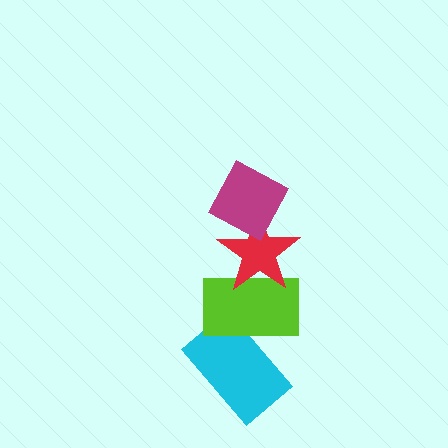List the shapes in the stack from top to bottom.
From top to bottom: the magenta diamond, the red star, the lime rectangle, the cyan rectangle.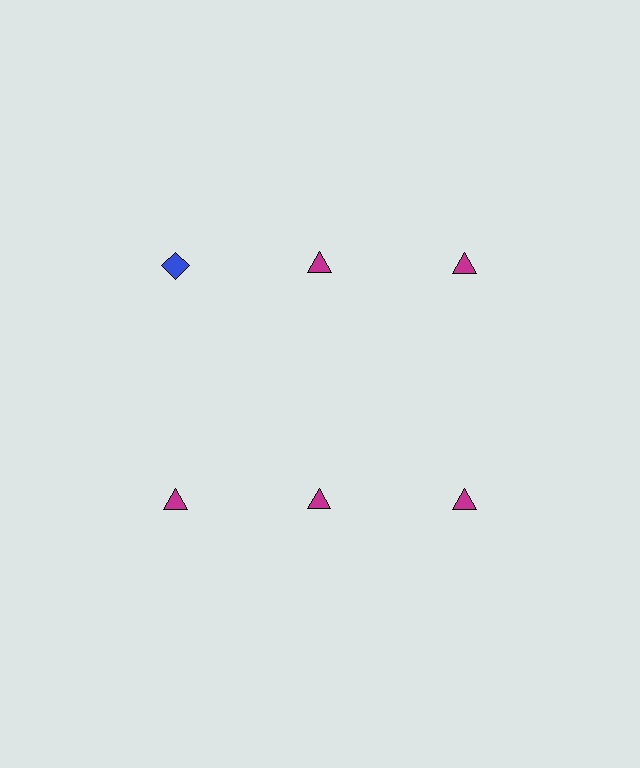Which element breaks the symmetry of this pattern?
The blue diamond in the top row, leftmost column breaks the symmetry. All other shapes are magenta triangles.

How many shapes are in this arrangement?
There are 6 shapes arranged in a grid pattern.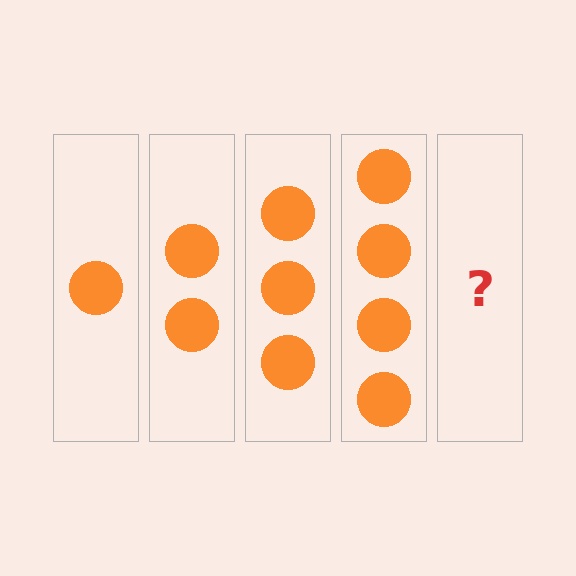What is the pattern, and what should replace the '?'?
The pattern is that each step adds one more circle. The '?' should be 5 circles.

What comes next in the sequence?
The next element should be 5 circles.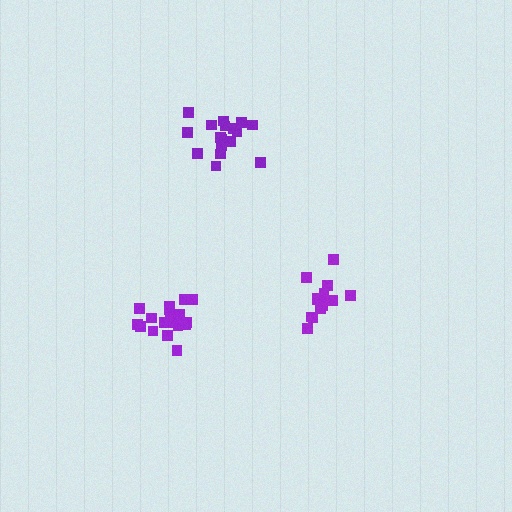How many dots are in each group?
Group 1: 15 dots, Group 2: 17 dots, Group 3: 19 dots (51 total).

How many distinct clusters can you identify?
There are 3 distinct clusters.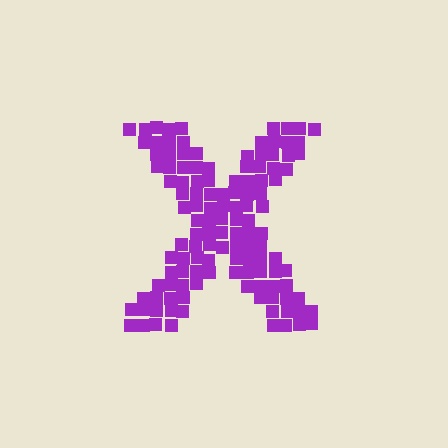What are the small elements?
The small elements are squares.